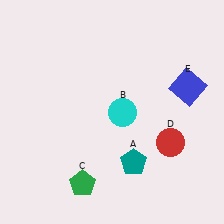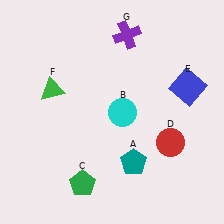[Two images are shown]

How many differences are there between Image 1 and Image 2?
There are 2 differences between the two images.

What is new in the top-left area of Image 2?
A green triangle (F) was added in the top-left area of Image 2.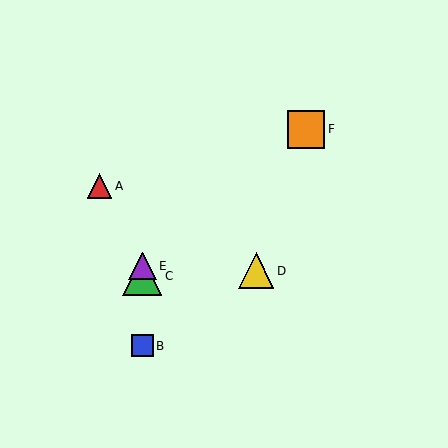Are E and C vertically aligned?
Yes, both are at x≈142.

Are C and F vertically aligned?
No, C is at x≈142 and F is at x≈306.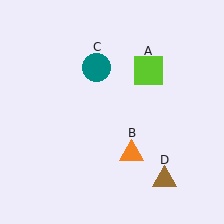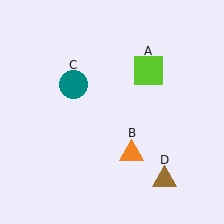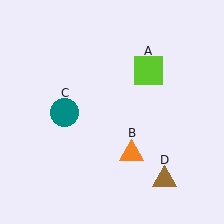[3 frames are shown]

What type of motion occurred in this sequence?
The teal circle (object C) rotated counterclockwise around the center of the scene.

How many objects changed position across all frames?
1 object changed position: teal circle (object C).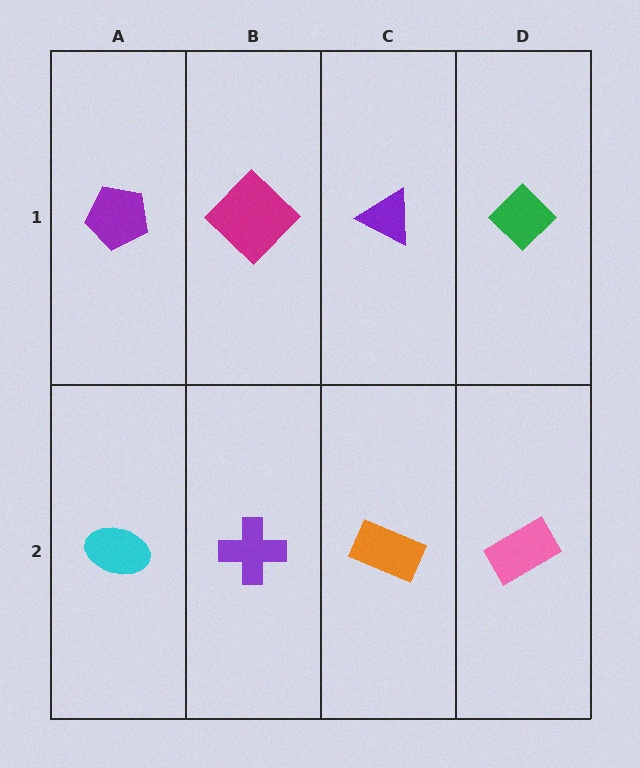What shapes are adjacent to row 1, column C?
An orange rectangle (row 2, column C), a magenta diamond (row 1, column B), a green diamond (row 1, column D).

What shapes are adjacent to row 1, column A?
A cyan ellipse (row 2, column A), a magenta diamond (row 1, column B).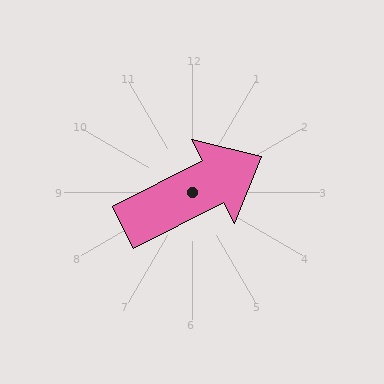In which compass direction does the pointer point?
Northeast.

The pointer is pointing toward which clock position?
Roughly 2 o'clock.